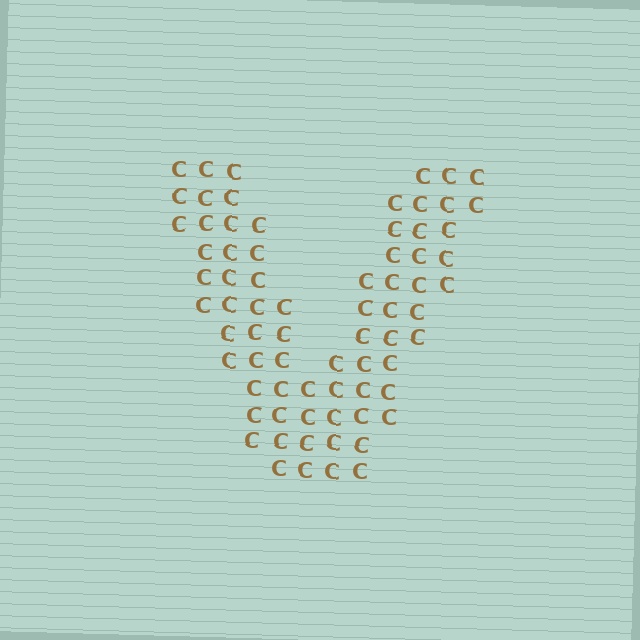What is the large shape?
The large shape is the letter V.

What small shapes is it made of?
It is made of small letter C's.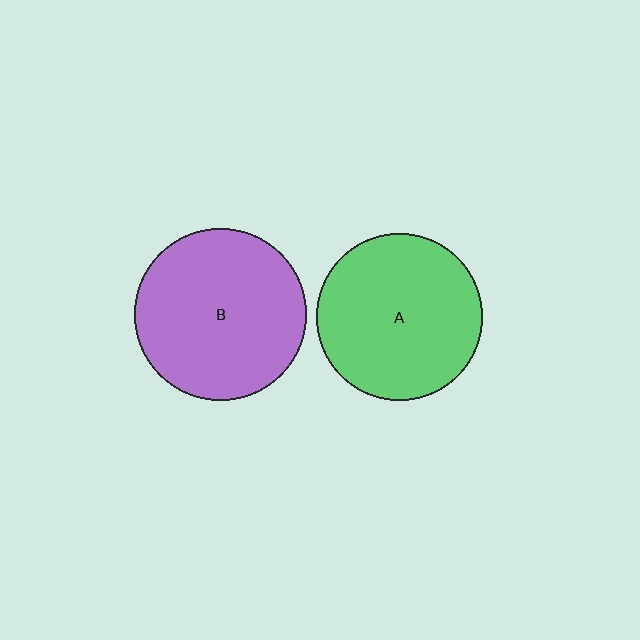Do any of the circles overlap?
No, none of the circles overlap.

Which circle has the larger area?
Circle B (purple).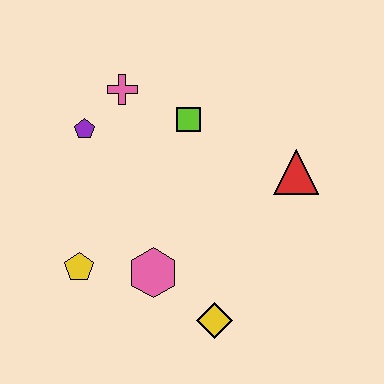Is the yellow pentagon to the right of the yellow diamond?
No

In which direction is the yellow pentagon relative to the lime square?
The yellow pentagon is below the lime square.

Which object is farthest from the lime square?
The yellow diamond is farthest from the lime square.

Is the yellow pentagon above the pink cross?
No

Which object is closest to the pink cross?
The purple pentagon is closest to the pink cross.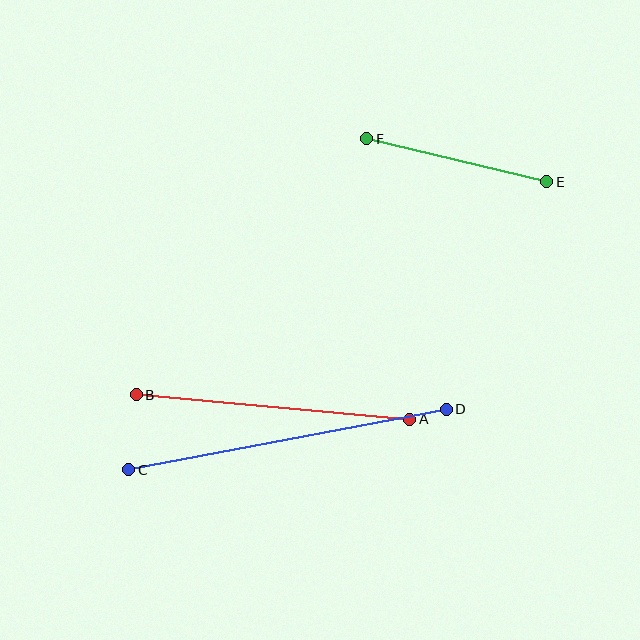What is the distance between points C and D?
The distance is approximately 323 pixels.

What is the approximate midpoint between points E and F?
The midpoint is at approximately (457, 160) pixels.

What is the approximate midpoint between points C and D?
The midpoint is at approximately (287, 439) pixels.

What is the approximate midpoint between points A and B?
The midpoint is at approximately (273, 407) pixels.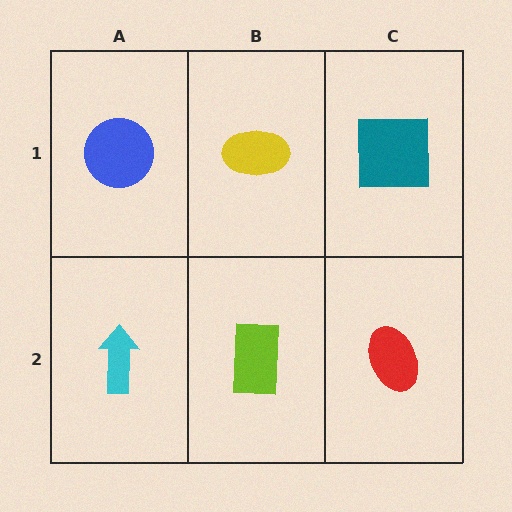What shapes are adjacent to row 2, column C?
A teal square (row 1, column C), a lime rectangle (row 2, column B).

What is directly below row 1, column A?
A cyan arrow.